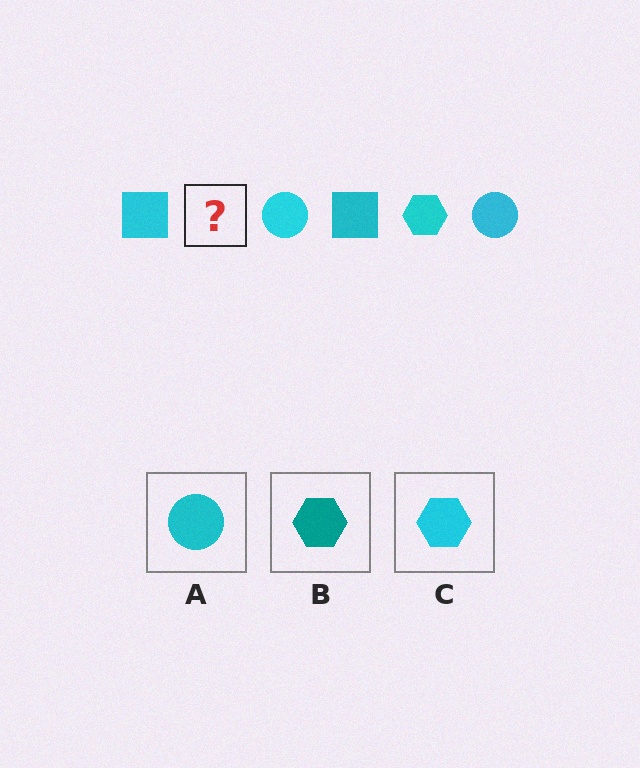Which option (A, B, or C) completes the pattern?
C.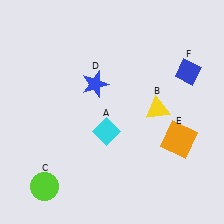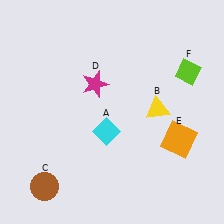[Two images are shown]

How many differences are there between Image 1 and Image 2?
There are 3 differences between the two images.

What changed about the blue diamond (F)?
In Image 1, F is blue. In Image 2, it changed to lime.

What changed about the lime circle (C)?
In Image 1, C is lime. In Image 2, it changed to brown.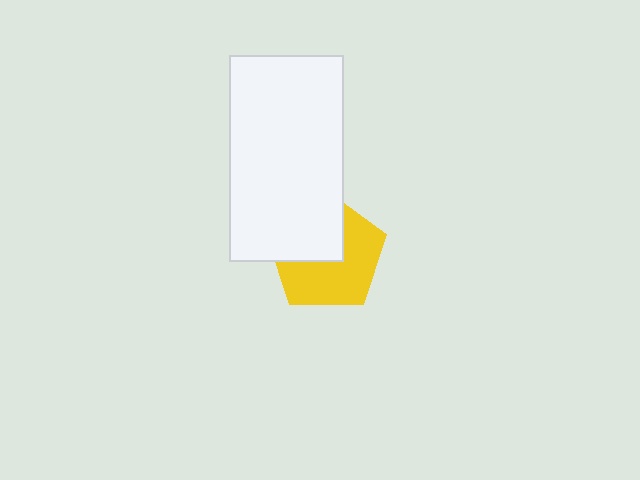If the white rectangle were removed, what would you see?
You would see the complete yellow pentagon.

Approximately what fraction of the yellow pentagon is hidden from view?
Roughly 41% of the yellow pentagon is hidden behind the white rectangle.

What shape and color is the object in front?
The object in front is a white rectangle.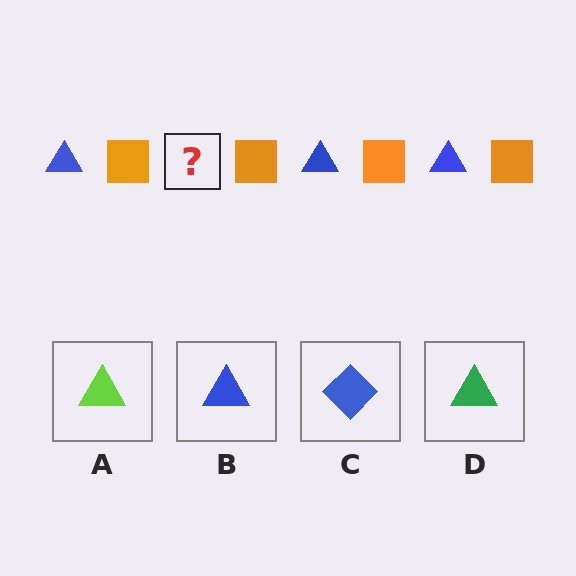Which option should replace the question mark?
Option B.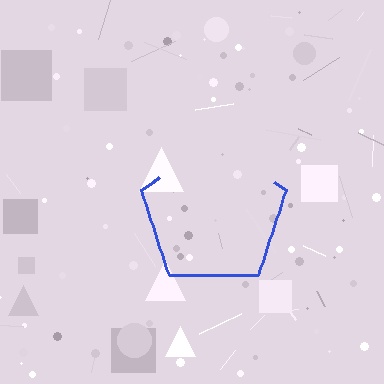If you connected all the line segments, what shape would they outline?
They would outline a pentagon.